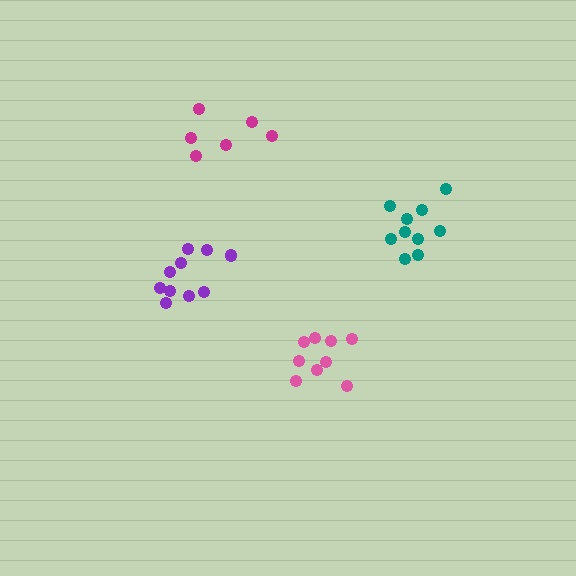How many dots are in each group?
Group 1: 10 dots, Group 2: 6 dots, Group 3: 10 dots, Group 4: 9 dots (35 total).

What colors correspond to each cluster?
The clusters are colored: purple, magenta, teal, pink.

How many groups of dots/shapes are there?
There are 4 groups.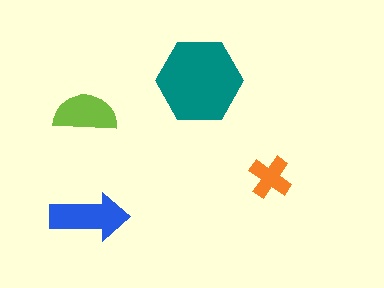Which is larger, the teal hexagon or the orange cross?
The teal hexagon.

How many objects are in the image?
There are 4 objects in the image.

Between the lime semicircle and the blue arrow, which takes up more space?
The blue arrow.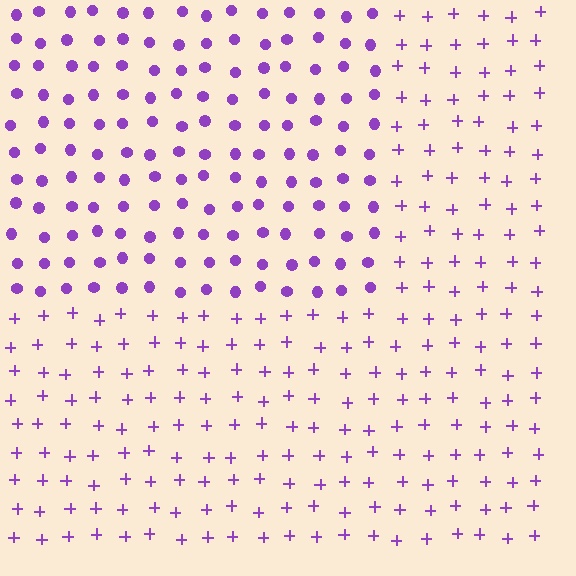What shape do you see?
I see a rectangle.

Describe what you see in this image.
The image is filled with small purple elements arranged in a uniform grid. A rectangle-shaped region contains circles, while the surrounding area contains plus signs. The boundary is defined purely by the change in element shape.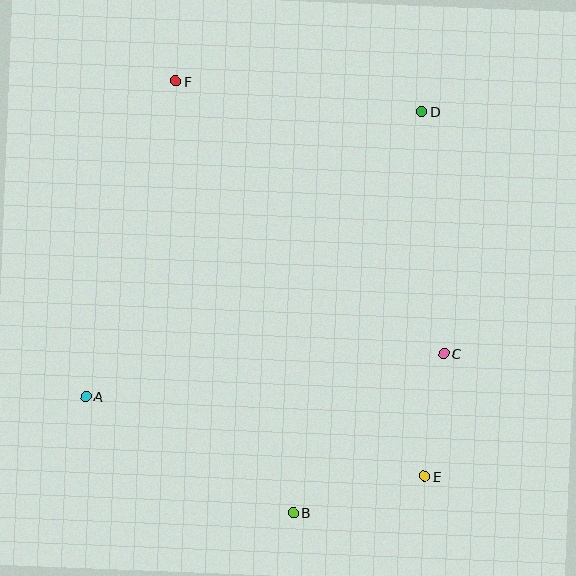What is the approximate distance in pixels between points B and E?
The distance between B and E is approximately 136 pixels.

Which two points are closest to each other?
Points C and E are closest to each other.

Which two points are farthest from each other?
Points E and F are farthest from each other.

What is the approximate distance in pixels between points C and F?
The distance between C and F is approximately 382 pixels.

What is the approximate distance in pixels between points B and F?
The distance between B and F is approximately 447 pixels.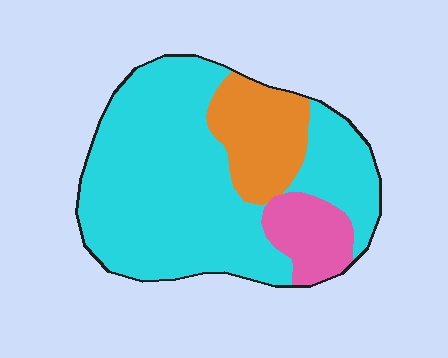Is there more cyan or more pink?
Cyan.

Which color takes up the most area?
Cyan, at roughly 70%.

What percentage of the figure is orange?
Orange takes up about one sixth (1/6) of the figure.